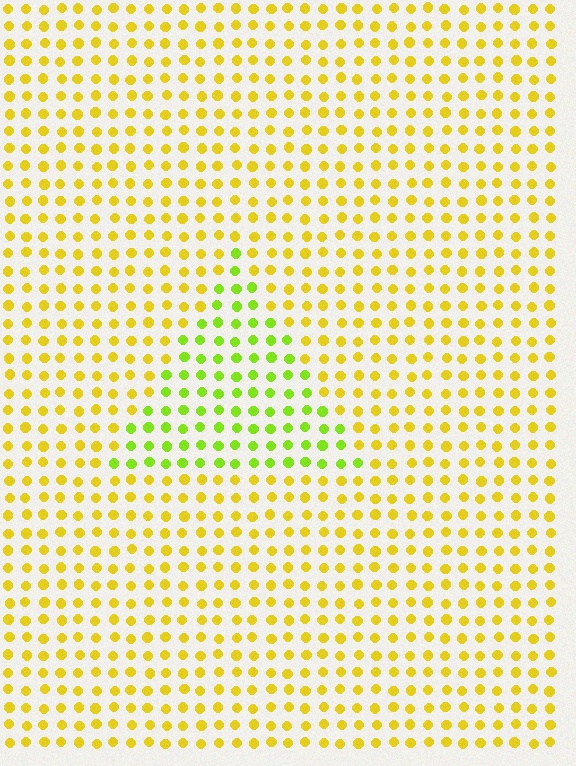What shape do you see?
I see a triangle.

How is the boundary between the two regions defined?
The boundary is defined purely by a slight shift in hue (about 37 degrees). Spacing, size, and orientation are identical on both sides.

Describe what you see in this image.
The image is filled with small yellow elements in a uniform arrangement. A triangle-shaped region is visible where the elements are tinted to a slightly different hue, forming a subtle color boundary.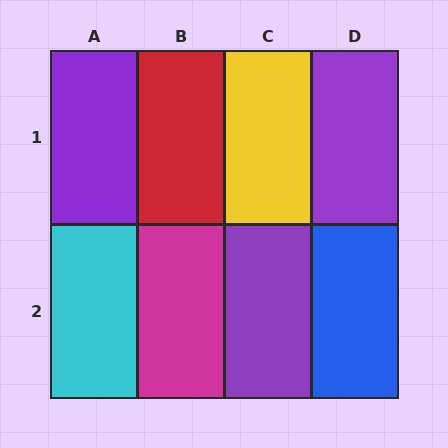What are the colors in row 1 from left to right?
Purple, red, yellow, purple.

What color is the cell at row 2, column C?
Purple.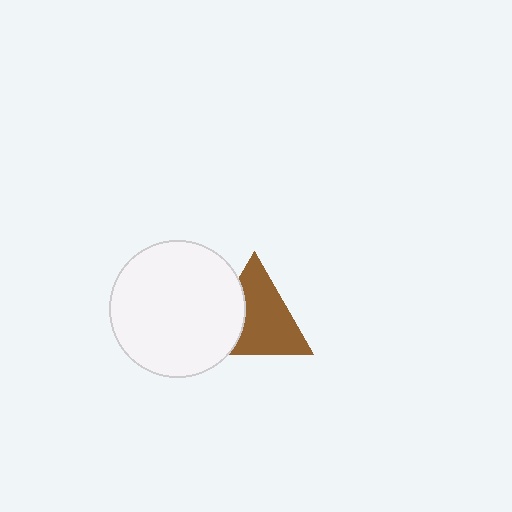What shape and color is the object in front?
The object in front is a white circle.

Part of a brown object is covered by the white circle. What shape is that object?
It is a triangle.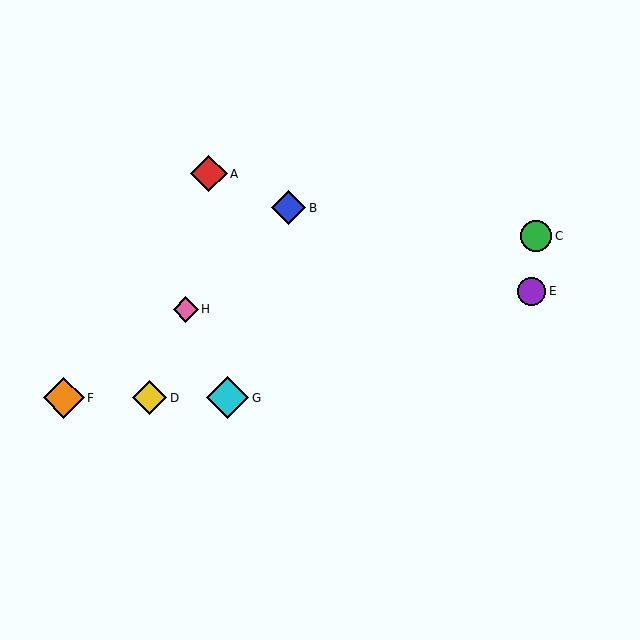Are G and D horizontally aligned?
Yes, both are at y≈398.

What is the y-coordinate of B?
Object B is at y≈208.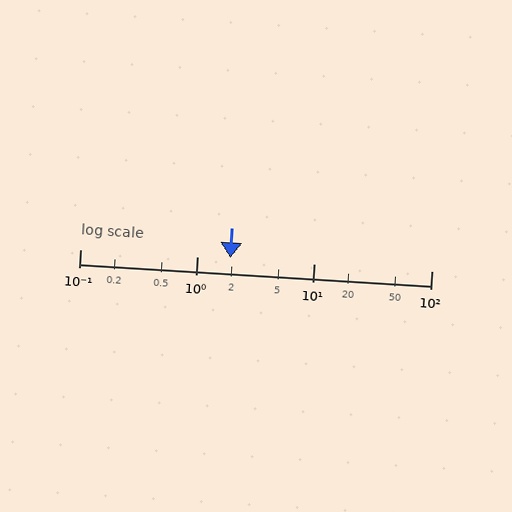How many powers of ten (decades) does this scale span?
The scale spans 3 decades, from 0.1 to 100.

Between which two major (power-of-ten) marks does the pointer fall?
The pointer is between 1 and 10.